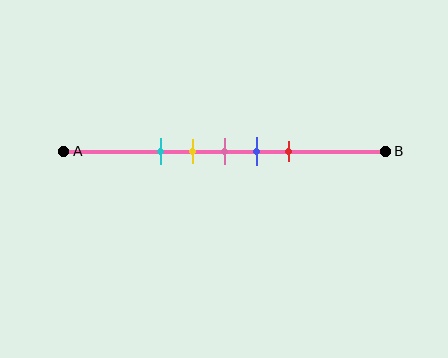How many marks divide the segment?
There are 5 marks dividing the segment.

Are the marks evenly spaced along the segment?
Yes, the marks are approximately evenly spaced.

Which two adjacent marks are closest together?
The yellow and pink marks are the closest adjacent pair.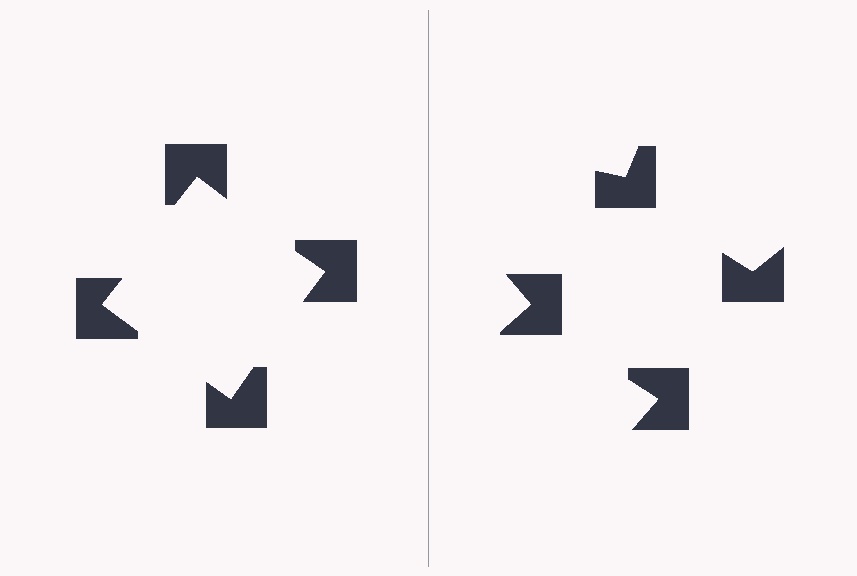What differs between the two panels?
The notched squares are positioned identically on both sides; only the wedge orientations differ. On the left they align to a square; on the right they are misaligned.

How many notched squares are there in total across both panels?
8 — 4 on each side.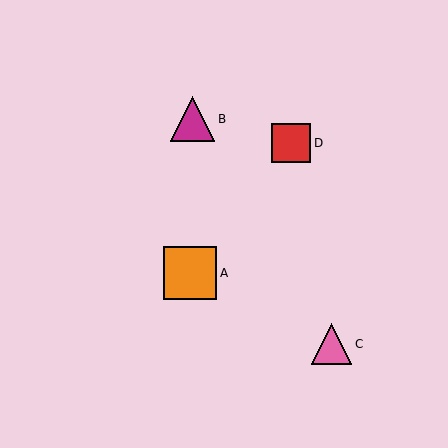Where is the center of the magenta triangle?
The center of the magenta triangle is at (193, 119).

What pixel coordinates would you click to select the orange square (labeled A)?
Click at (190, 273) to select the orange square A.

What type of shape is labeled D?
Shape D is a red square.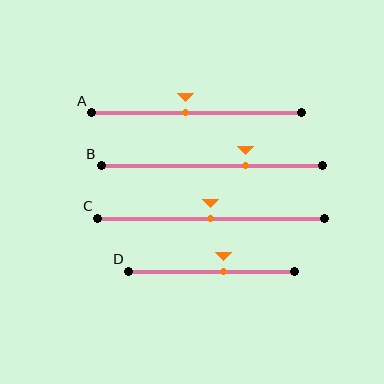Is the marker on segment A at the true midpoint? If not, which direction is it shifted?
No, the marker on segment A is shifted to the left by about 5% of the segment length.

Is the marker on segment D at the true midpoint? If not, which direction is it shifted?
No, the marker on segment D is shifted to the right by about 8% of the segment length.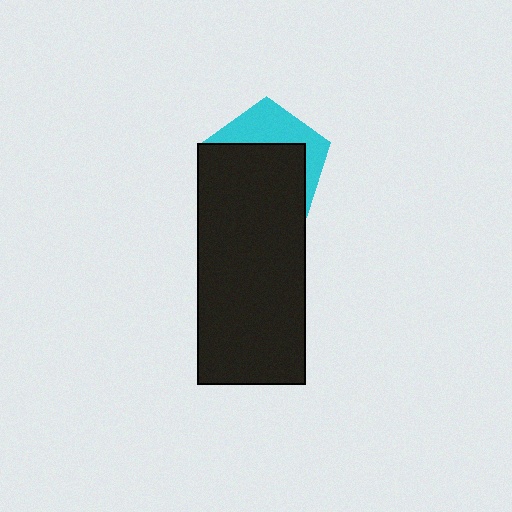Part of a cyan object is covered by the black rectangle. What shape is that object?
It is a pentagon.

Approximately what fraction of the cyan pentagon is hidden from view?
Roughly 62% of the cyan pentagon is hidden behind the black rectangle.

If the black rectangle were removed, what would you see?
You would see the complete cyan pentagon.